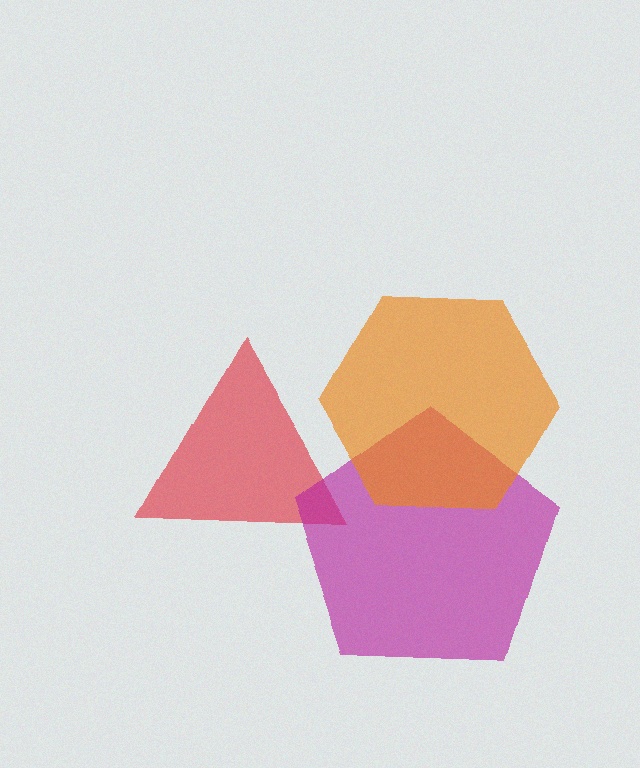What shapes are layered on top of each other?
The layered shapes are: a red triangle, a magenta pentagon, an orange hexagon.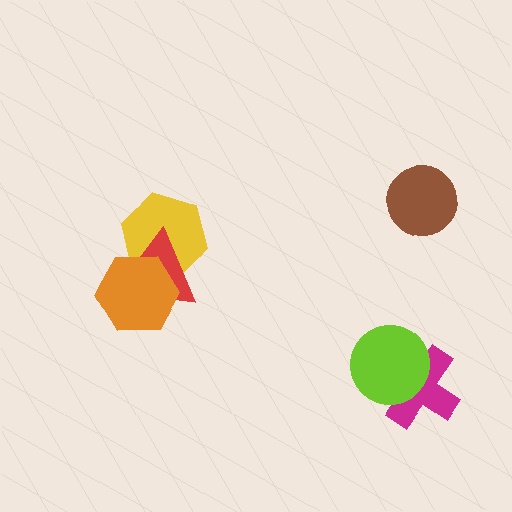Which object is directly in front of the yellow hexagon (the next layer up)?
The red triangle is directly in front of the yellow hexagon.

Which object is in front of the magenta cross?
The lime circle is in front of the magenta cross.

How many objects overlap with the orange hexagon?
2 objects overlap with the orange hexagon.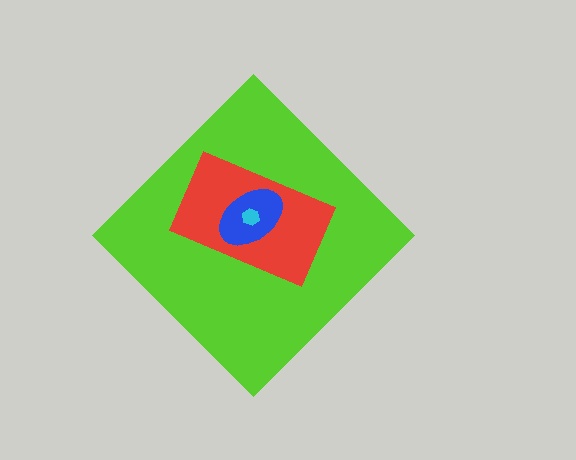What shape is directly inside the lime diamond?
The red rectangle.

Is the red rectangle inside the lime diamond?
Yes.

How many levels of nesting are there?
4.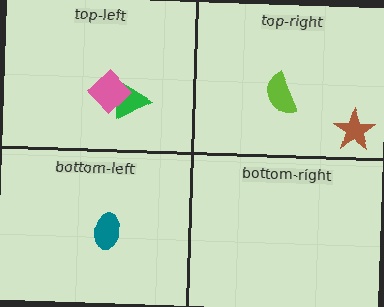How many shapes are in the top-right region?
2.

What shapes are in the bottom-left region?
The teal ellipse.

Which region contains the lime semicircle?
The top-right region.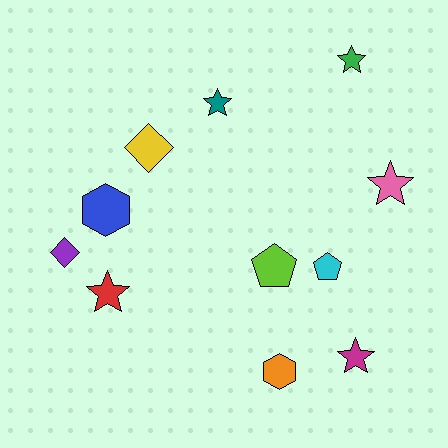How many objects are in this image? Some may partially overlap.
There are 11 objects.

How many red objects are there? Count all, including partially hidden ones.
There is 1 red object.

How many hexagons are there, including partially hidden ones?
There are 2 hexagons.